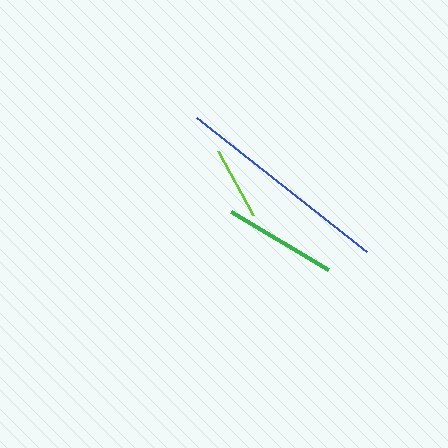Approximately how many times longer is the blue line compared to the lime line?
The blue line is approximately 3.0 times the length of the lime line.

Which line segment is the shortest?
The lime line is the shortest at approximately 73 pixels.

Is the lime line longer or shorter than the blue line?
The blue line is longer than the lime line.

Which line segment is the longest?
The blue line is the longest at approximately 216 pixels.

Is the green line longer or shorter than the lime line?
The green line is longer than the lime line.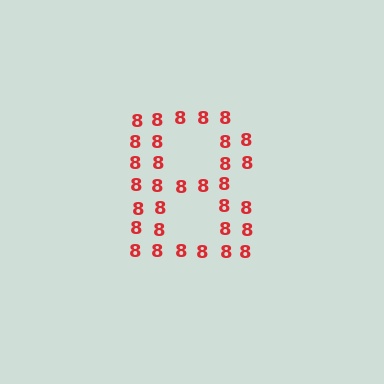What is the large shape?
The large shape is the letter B.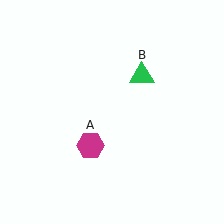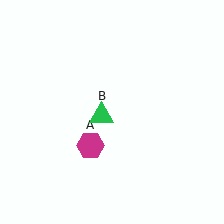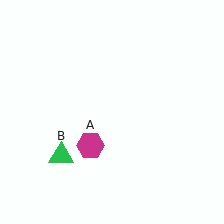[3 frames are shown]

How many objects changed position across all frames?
1 object changed position: green triangle (object B).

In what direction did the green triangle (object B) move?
The green triangle (object B) moved down and to the left.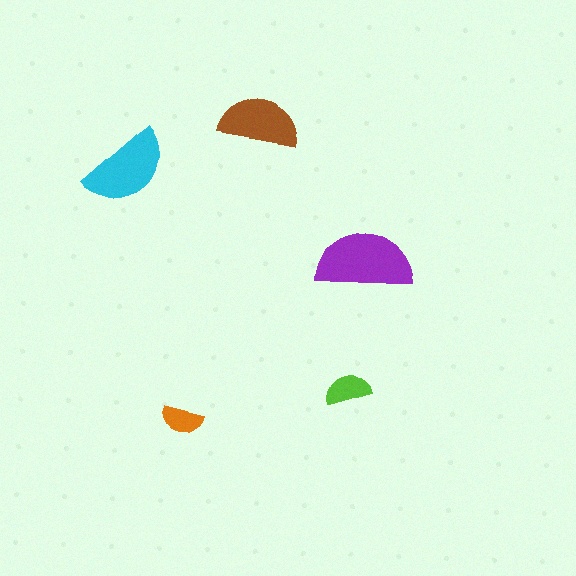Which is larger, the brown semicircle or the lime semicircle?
The brown one.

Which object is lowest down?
The orange semicircle is bottommost.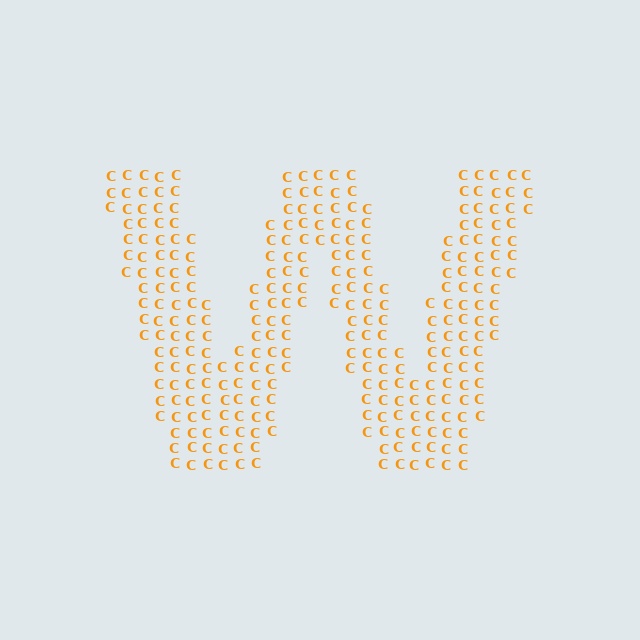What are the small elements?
The small elements are letter C's.